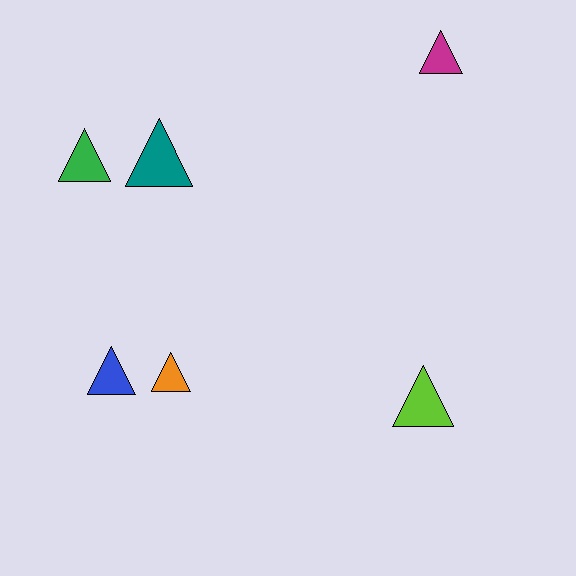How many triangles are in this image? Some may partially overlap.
There are 6 triangles.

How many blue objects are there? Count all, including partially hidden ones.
There is 1 blue object.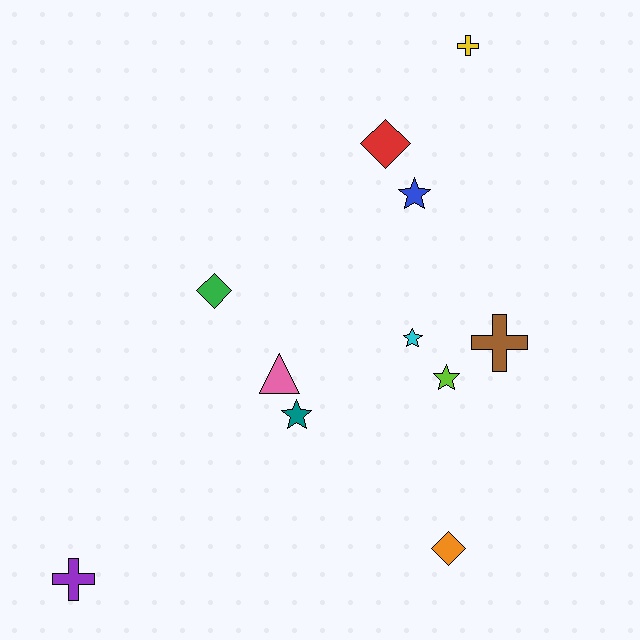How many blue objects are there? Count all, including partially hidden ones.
There is 1 blue object.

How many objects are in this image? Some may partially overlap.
There are 11 objects.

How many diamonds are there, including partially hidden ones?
There are 3 diamonds.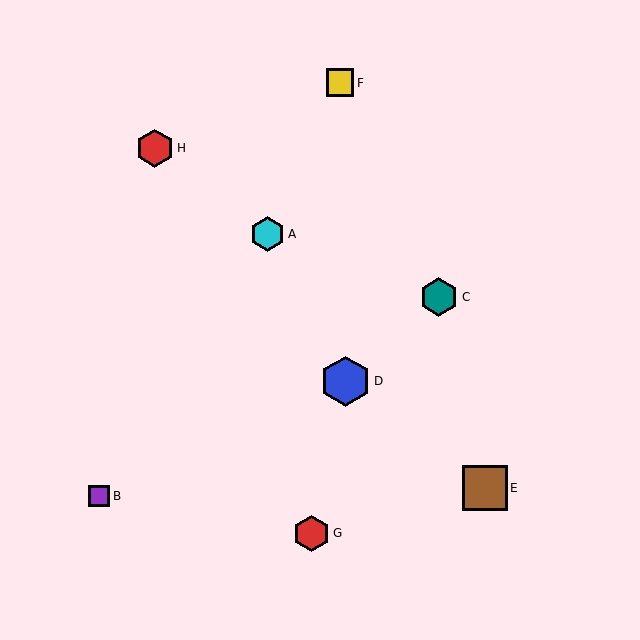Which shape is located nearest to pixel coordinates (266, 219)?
The cyan hexagon (labeled A) at (268, 234) is nearest to that location.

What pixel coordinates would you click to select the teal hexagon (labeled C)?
Click at (439, 297) to select the teal hexagon C.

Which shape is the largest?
The blue hexagon (labeled D) is the largest.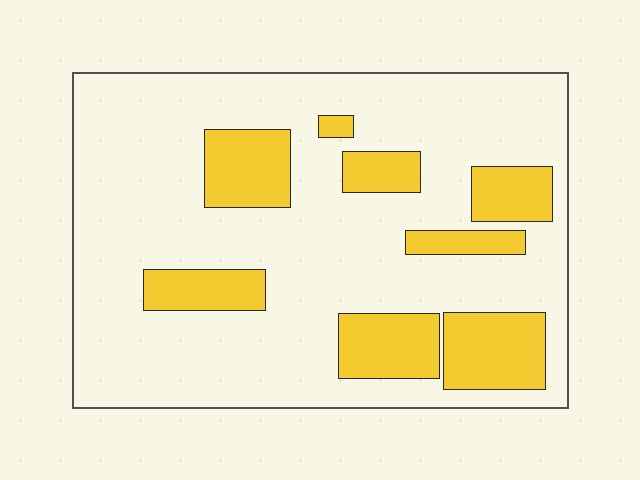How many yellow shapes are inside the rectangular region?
8.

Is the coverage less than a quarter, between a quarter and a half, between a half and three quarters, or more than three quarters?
Less than a quarter.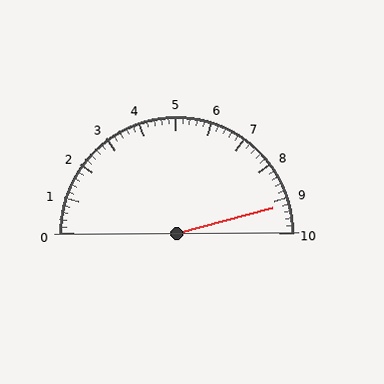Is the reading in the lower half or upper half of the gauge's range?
The reading is in the upper half of the range (0 to 10).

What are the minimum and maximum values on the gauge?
The gauge ranges from 0 to 10.